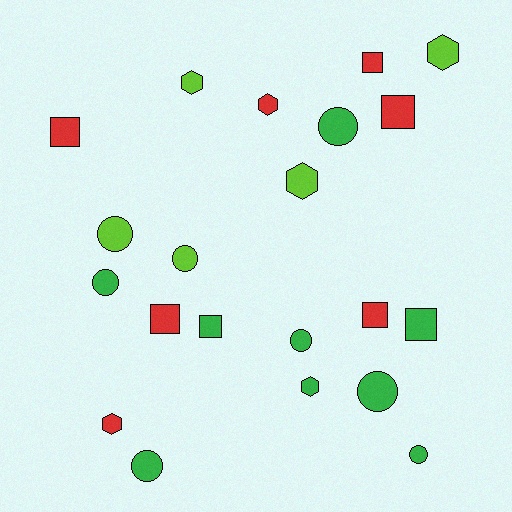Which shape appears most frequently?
Circle, with 8 objects.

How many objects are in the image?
There are 21 objects.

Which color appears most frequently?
Green, with 9 objects.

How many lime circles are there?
There are 2 lime circles.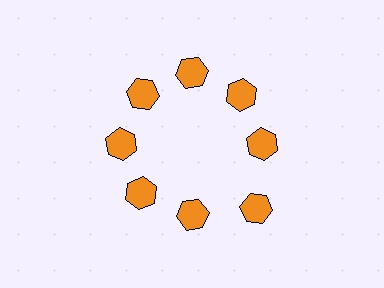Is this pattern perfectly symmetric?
No. The 8 orange hexagons are arranged in a ring, but one element near the 4 o'clock position is pushed outward from the center, breaking the 8-fold rotational symmetry.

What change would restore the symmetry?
The symmetry would be restored by moving it inward, back onto the ring so that all 8 hexagons sit at equal angles and equal distance from the center.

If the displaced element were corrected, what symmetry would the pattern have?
It would have 8-fold rotational symmetry — the pattern would map onto itself every 45 degrees.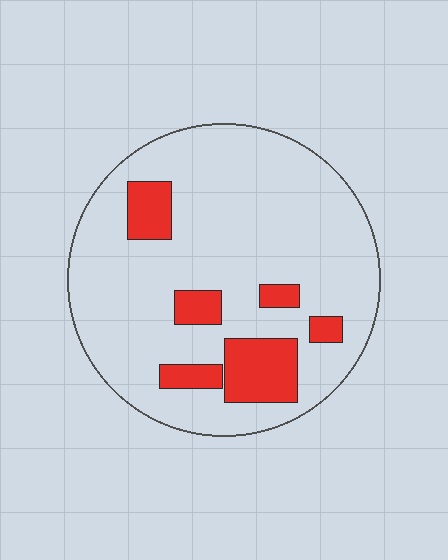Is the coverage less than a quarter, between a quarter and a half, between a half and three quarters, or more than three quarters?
Less than a quarter.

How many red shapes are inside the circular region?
6.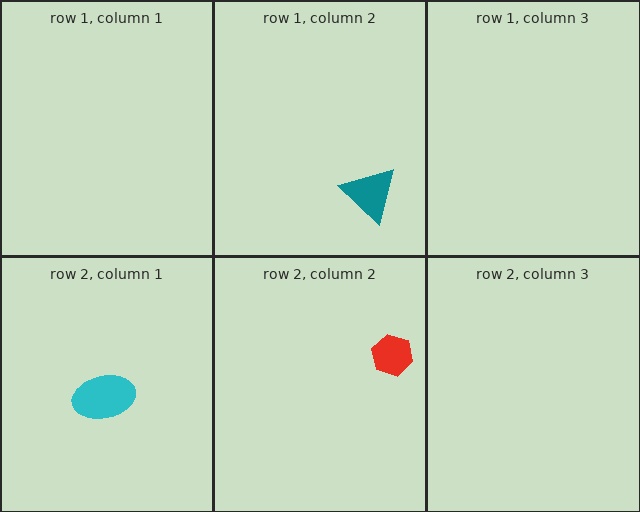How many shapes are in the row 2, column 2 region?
1.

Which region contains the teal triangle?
The row 1, column 2 region.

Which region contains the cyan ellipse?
The row 2, column 1 region.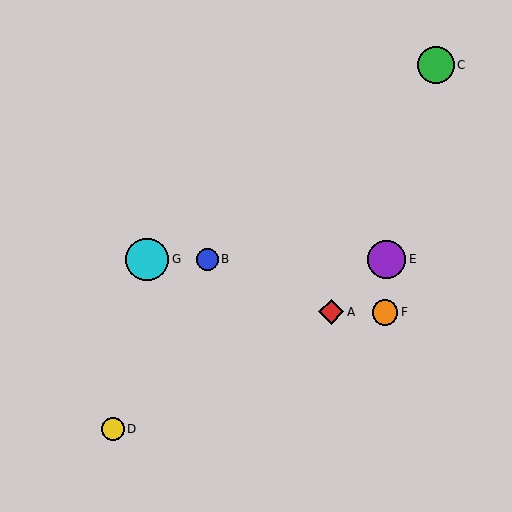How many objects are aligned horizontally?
3 objects (B, E, G) are aligned horizontally.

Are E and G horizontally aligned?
Yes, both are at y≈259.